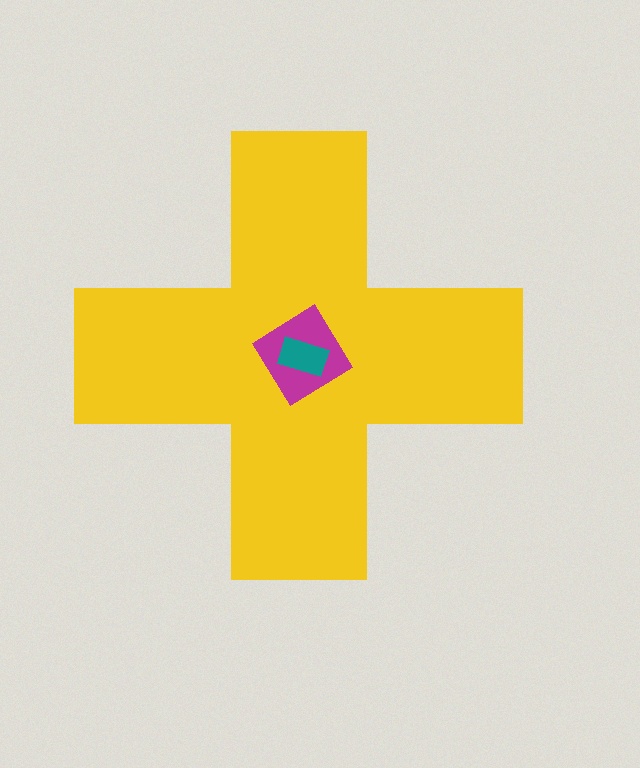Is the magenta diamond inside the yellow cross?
Yes.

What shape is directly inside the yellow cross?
The magenta diamond.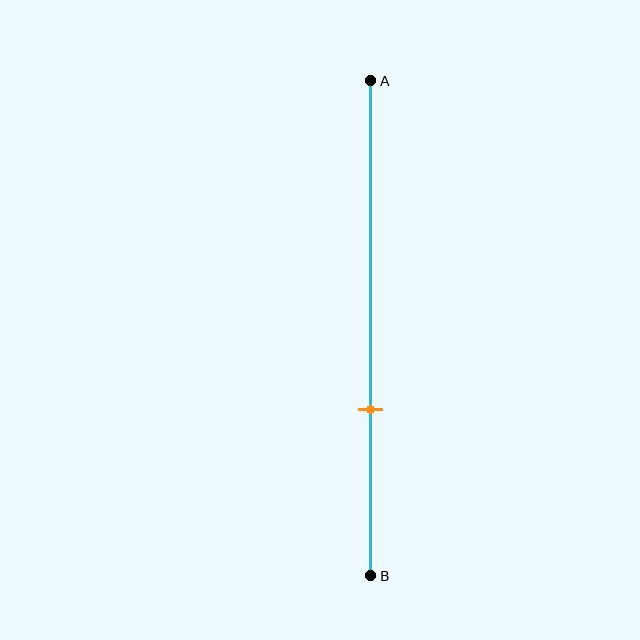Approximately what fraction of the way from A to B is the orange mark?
The orange mark is approximately 65% of the way from A to B.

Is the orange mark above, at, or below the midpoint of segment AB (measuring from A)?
The orange mark is below the midpoint of segment AB.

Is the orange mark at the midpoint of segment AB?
No, the mark is at about 65% from A, not at the 50% midpoint.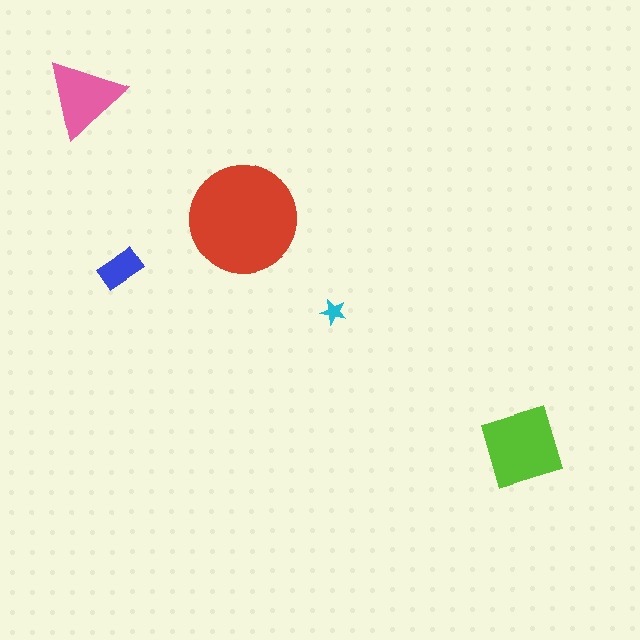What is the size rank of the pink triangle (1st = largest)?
3rd.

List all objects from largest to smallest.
The red circle, the lime square, the pink triangle, the blue rectangle, the cyan star.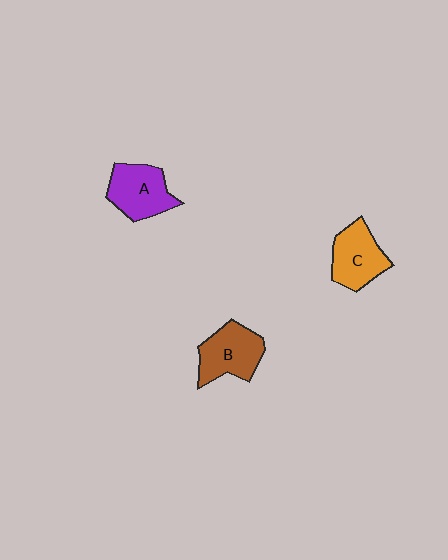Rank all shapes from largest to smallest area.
From largest to smallest: B (brown), A (purple), C (orange).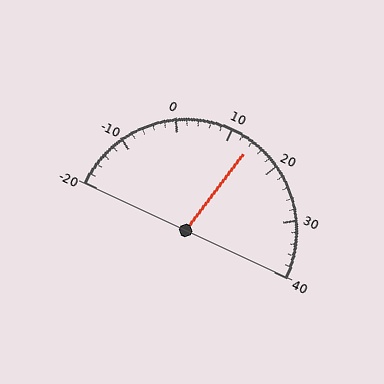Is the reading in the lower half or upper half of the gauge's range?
The reading is in the upper half of the range (-20 to 40).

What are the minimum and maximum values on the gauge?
The gauge ranges from -20 to 40.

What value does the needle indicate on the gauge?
The needle indicates approximately 14.